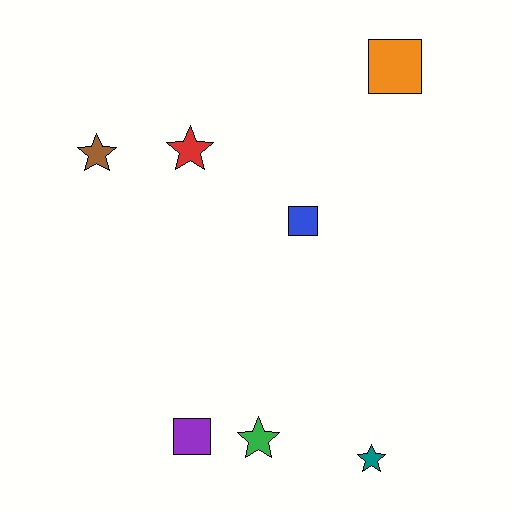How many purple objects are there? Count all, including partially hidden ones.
There is 1 purple object.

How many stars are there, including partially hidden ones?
There are 4 stars.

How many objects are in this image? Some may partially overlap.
There are 7 objects.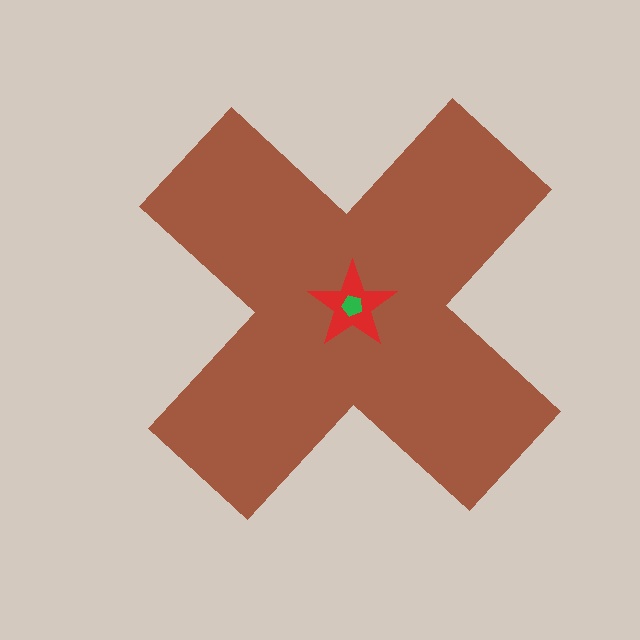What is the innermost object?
The green pentagon.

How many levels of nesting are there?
3.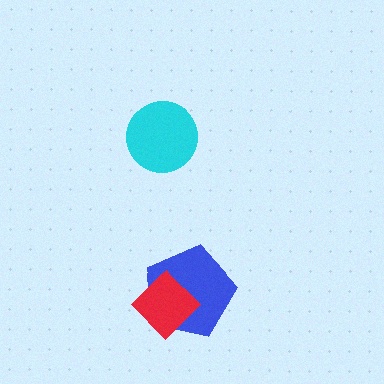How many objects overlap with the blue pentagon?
1 object overlaps with the blue pentagon.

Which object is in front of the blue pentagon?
The red diamond is in front of the blue pentagon.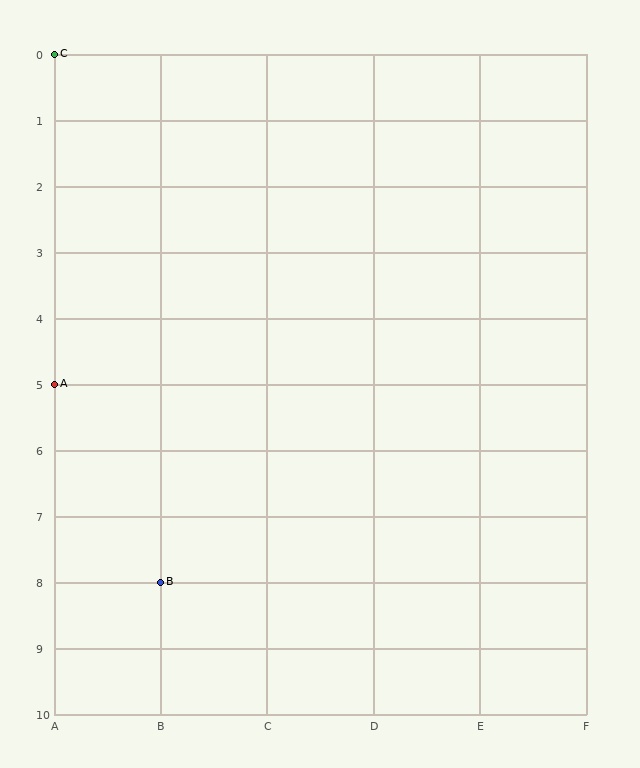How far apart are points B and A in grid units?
Points B and A are 1 column and 3 rows apart (about 3.2 grid units diagonally).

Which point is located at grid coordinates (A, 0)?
Point C is at (A, 0).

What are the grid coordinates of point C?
Point C is at grid coordinates (A, 0).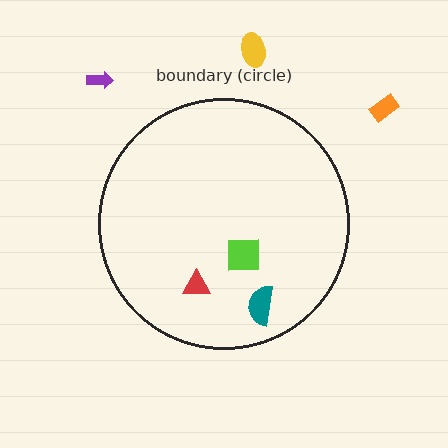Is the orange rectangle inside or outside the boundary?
Outside.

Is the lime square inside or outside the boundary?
Inside.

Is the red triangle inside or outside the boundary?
Inside.